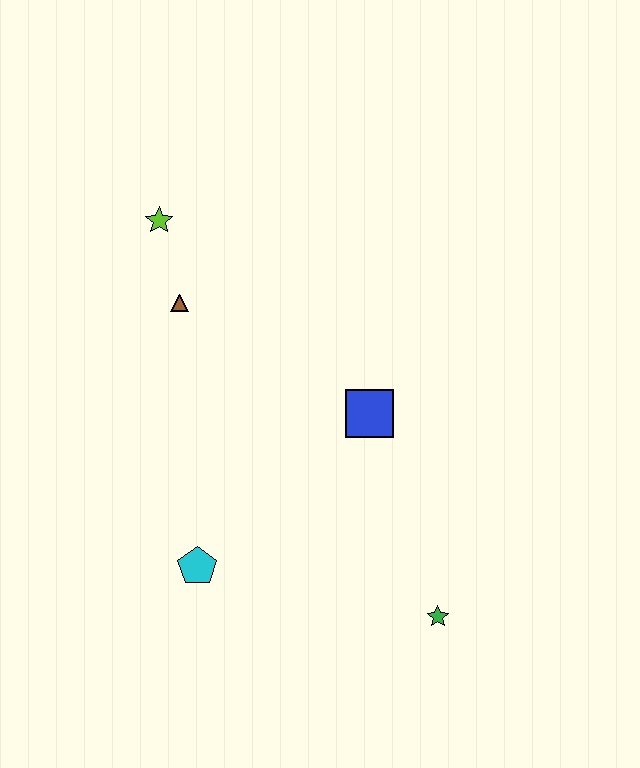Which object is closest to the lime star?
The brown triangle is closest to the lime star.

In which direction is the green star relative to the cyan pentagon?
The green star is to the right of the cyan pentagon.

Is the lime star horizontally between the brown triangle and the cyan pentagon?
No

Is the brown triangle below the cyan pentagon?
No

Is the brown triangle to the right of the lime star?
Yes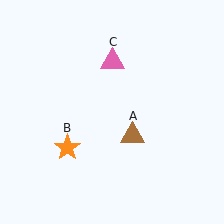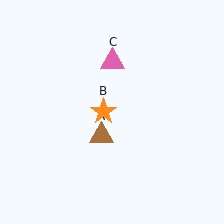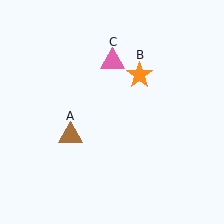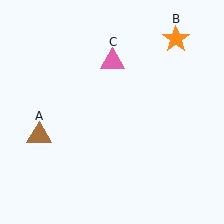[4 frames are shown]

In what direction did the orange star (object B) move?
The orange star (object B) moved up and to the right.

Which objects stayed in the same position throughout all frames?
Pink triangle (object C) remained stationary.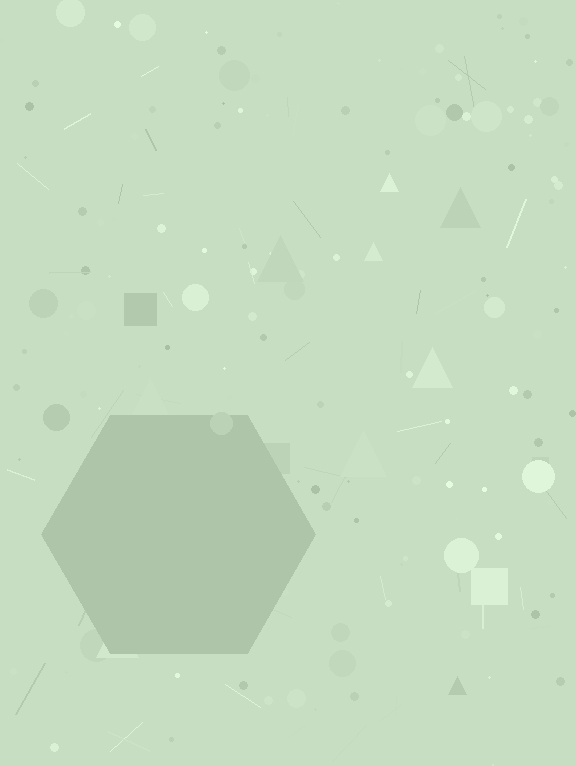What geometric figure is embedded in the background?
A hexagon is embedded in the background.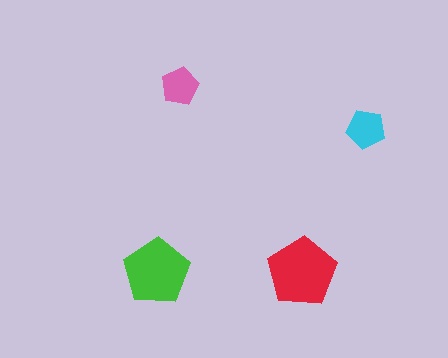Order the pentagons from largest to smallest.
the red one, the green one, the cyan one, the pink one.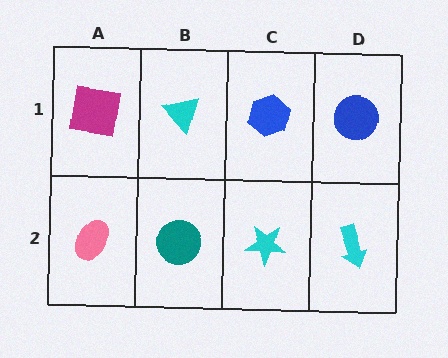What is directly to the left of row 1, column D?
A blue hexagon.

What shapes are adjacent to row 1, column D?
A cyan arrow (row 2, column D), a blue hexagon (row 1, column C).